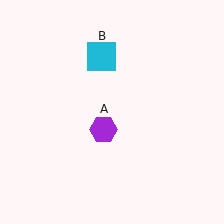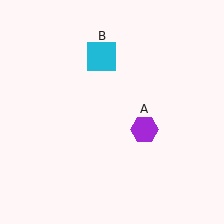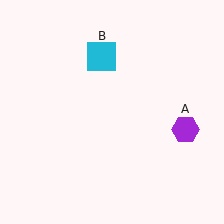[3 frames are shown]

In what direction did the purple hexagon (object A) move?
The purple hexagon (object A) moved right.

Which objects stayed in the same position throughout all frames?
Cyan square (object B) remained stationary.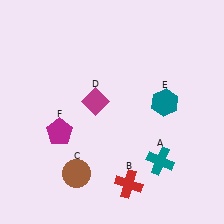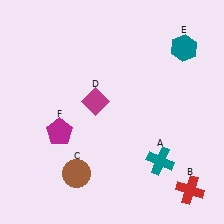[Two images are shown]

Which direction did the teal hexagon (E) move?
The teal hexagon (E) moved up.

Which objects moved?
The objects that moved are: the red cross (B), the teal hexagon (E).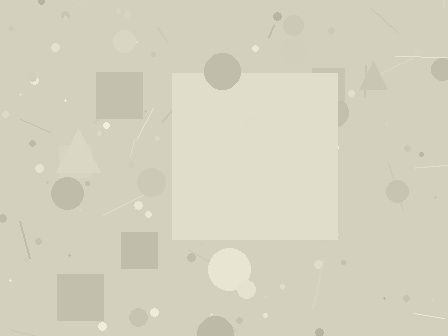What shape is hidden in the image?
A square is hidden in the image.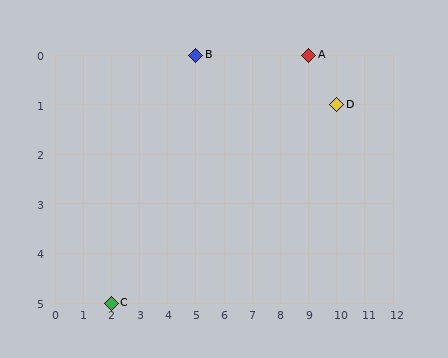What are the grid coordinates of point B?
Point B is at grid coordinates (5, 0).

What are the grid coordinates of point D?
Point D is at grid coordinates (10, 1).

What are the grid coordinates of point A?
Point A is at grid coordinates (9, 0).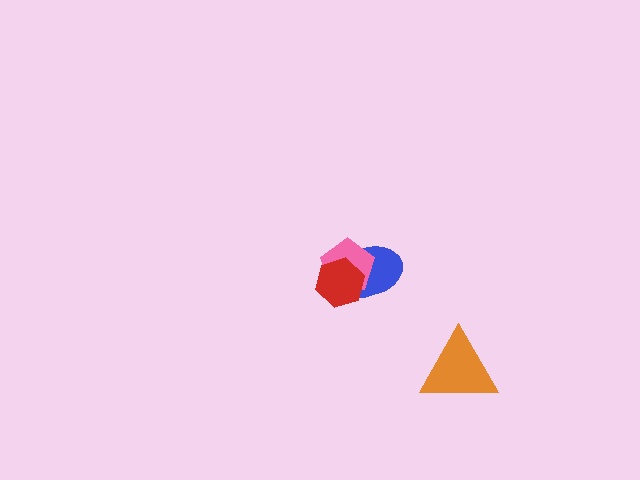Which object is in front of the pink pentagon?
The red hexagon is in front of the pink pentagon.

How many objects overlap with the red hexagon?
2 objects overlap with the red hexagon.